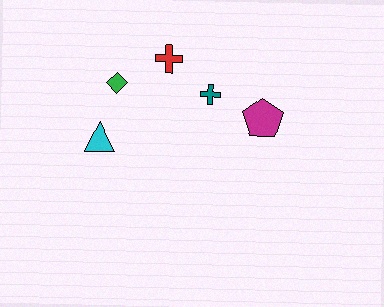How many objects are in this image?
There are 5 objects.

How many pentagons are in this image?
There is 1 pentagon.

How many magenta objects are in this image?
There is 1 magenta object.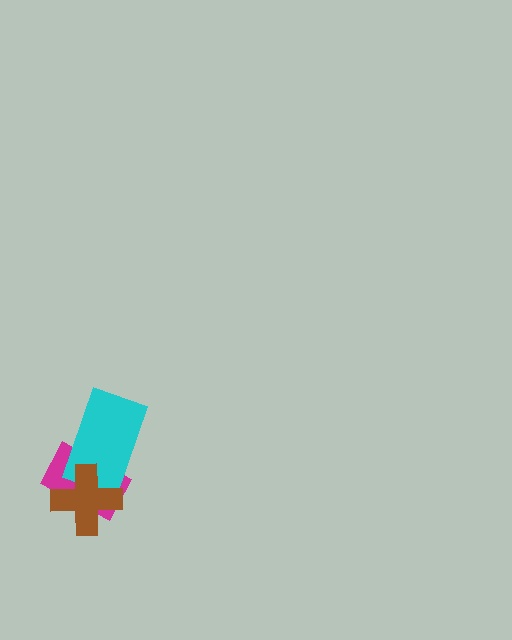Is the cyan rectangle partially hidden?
Yes, it is partially covered by another shape.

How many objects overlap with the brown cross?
2 objects overlap with the brown cross.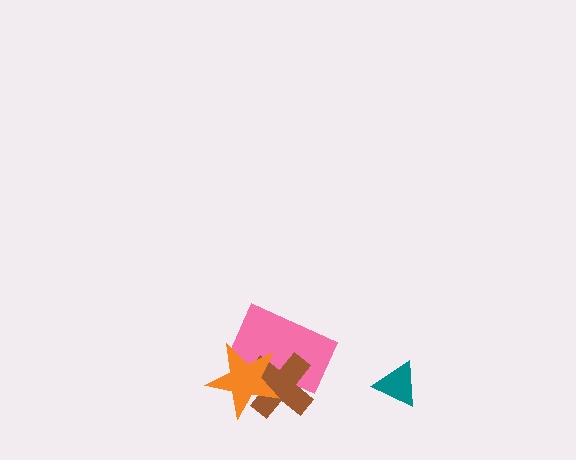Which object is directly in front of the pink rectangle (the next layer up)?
The brown cross is directly in front of the pink rectangle.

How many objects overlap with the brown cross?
2 objects overlap with the brown cross.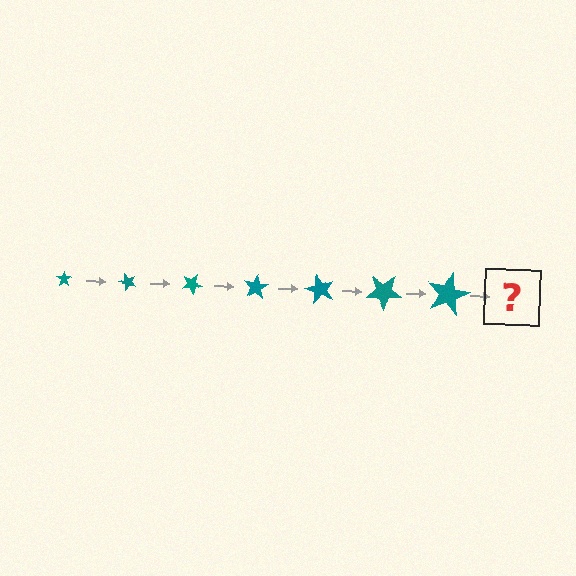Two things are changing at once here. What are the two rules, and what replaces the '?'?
The two rules are that the star grows larger each step and it rotates 50 degrees each step. The '?' should be a star, larger than the previous one and rotated 350 degrees from the start.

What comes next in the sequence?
The next element should be a star, larger than the previous one and rotated 350 degrees from the start.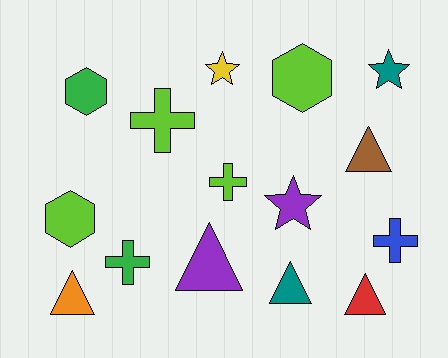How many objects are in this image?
There are 15 objects.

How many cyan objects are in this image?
There are no cyan objects.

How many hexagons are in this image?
There are 3 hexagons.